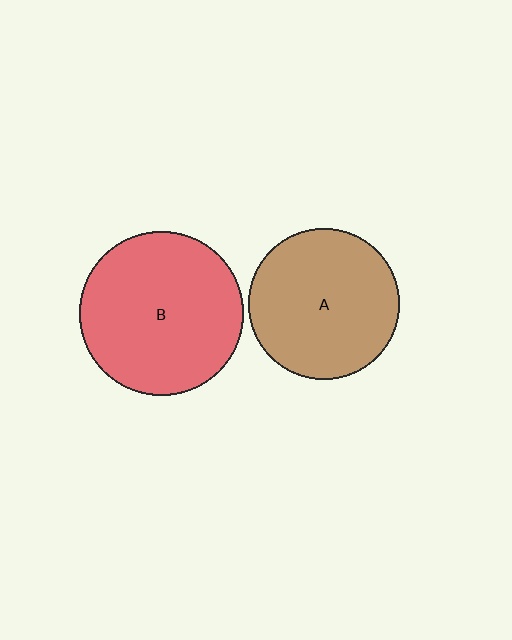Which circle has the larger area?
Circle B (red).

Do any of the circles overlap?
No, none of the circles overlap.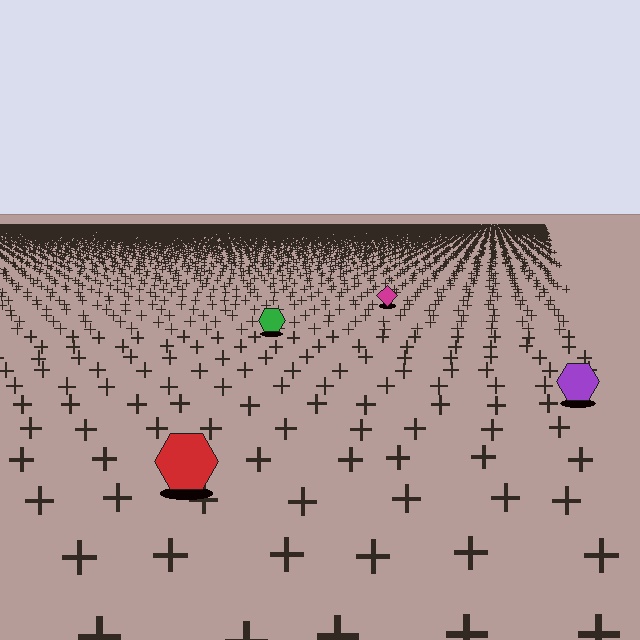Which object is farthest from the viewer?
The magenta diamond is farthest from the viewer. It appears smaller and the ground texture around it is denser.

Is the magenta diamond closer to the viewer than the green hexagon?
No. The green hexagon is closer — you can tell from the texture gradient: the ground texture is coarser near it.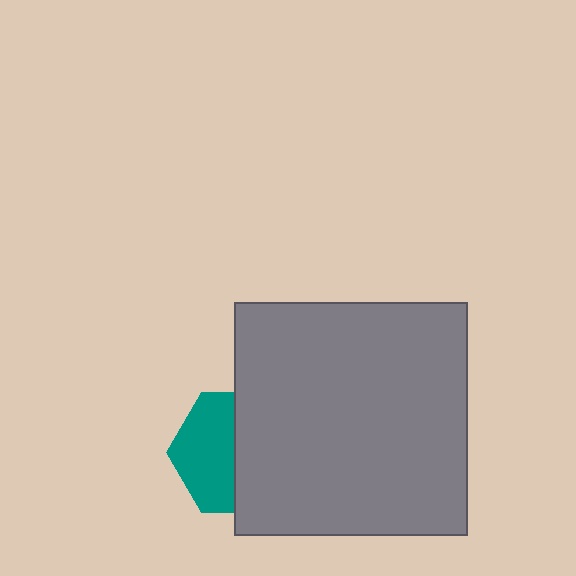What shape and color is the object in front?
The object in front is a gray rectangle.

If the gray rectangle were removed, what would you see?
You would see the complete teal hexagon.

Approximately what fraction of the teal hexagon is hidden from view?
Roughly 52% of the teal hexagon is hidden behind the gray rectangle.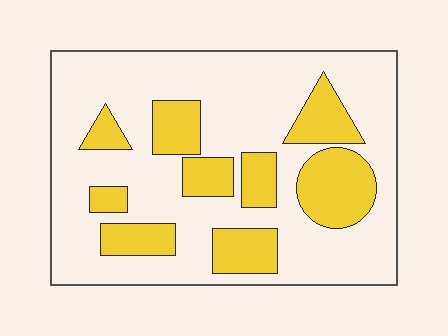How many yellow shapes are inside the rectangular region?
9.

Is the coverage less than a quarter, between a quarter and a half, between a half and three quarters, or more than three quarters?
Between a quarter and a half.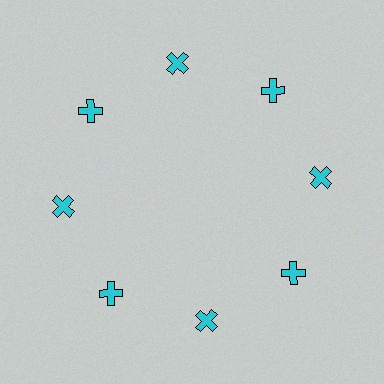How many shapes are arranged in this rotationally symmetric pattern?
There are 8 shapes, arranged in 8 groups of 1.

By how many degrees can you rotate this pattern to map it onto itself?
The pattern maps onto itself every 45 degrees of rotation.